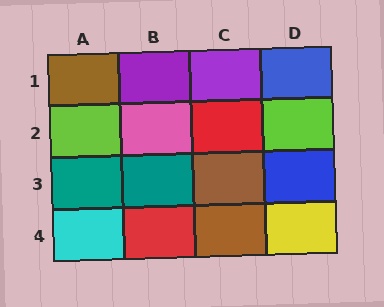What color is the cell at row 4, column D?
Yellow.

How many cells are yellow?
1 cell is yellow.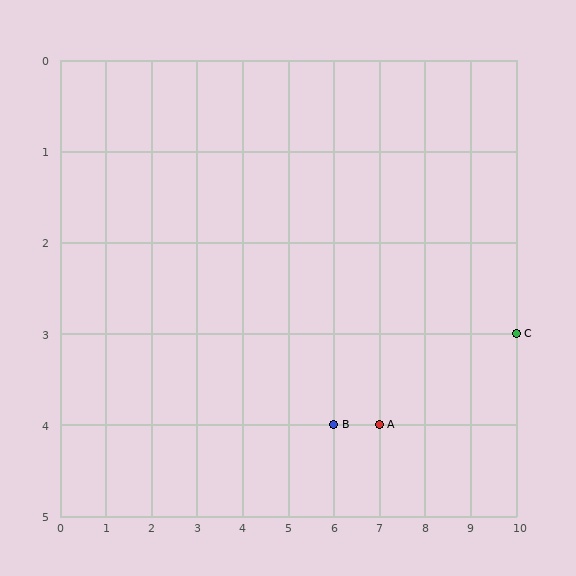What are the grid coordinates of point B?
Point B is at grid coordinates (6, 4).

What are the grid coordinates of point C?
Point C is at grid coordinates (10, 3).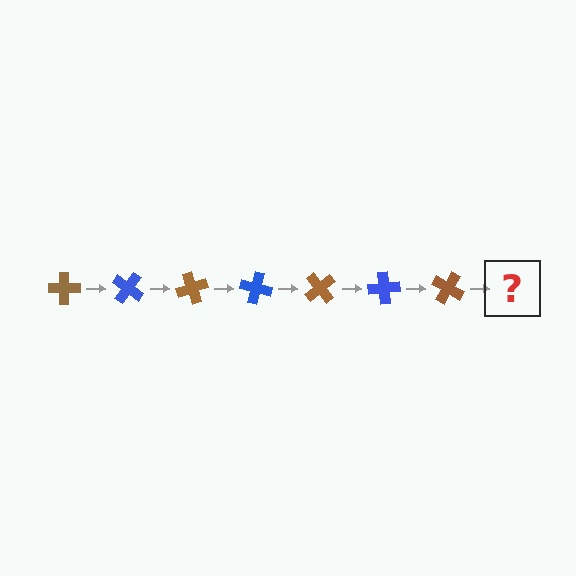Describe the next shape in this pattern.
It should be a blue cross, rotated 245 degrees from the start.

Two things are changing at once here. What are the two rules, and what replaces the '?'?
The two rules are that it rotates 35 degrees each step and the color cycles through brown and blue. The '?' should be a blue cross, rotated 245 degrees from the start.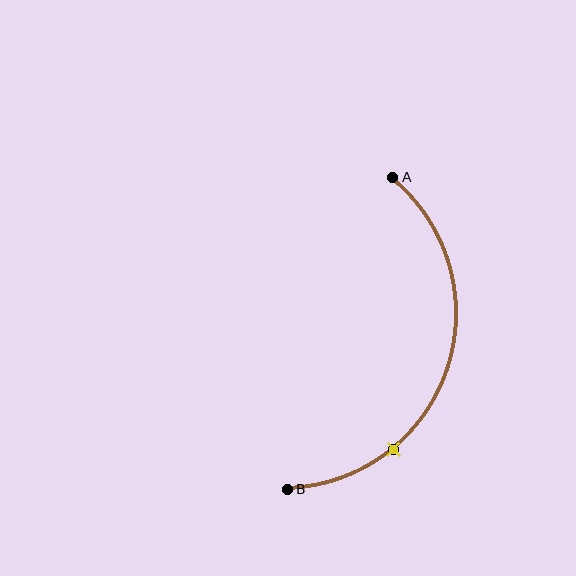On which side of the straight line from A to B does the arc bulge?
The arc bulges to the right of the straight line connecting A and B.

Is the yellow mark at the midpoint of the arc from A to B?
No. The yellow mark lies on the arc but is closer to endpoint B. The arc midpoint would be at the point on the curve equidistant along the arc from both A and B.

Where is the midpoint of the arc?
The arc midpoint is the point on the curve farthest from the straight line joining A and B. It sits to the right of that line.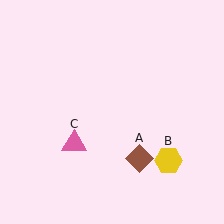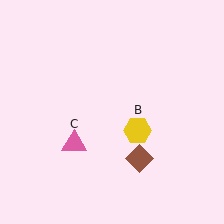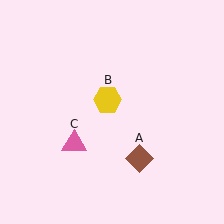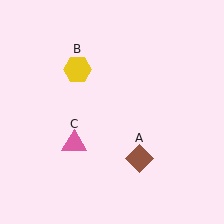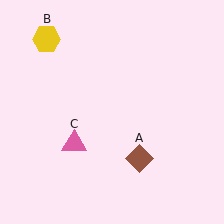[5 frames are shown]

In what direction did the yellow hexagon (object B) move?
The yellow hexagon (object B) moved up and to the left.